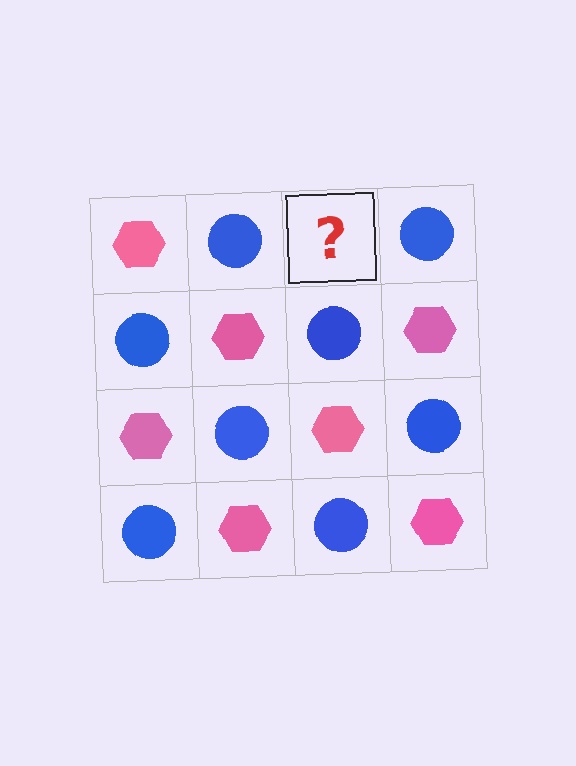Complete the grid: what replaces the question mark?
The question mark should be replaced with a pink hexagon.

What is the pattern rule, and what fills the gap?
The rule is that it alternates pink hexagon and blue circle in a checkerboard pattern. The gap should be filled with a pink hexagon.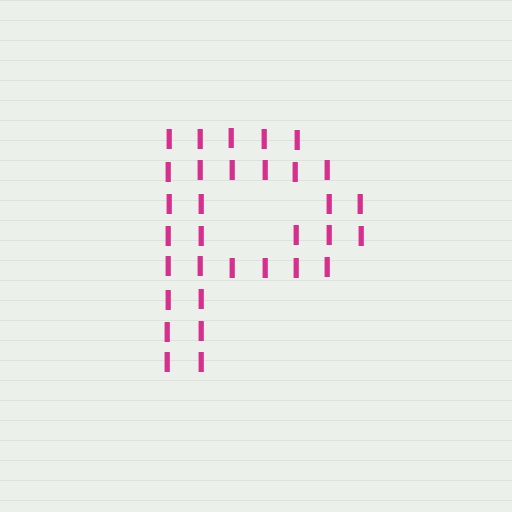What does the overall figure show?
The overall figure shows the letter P.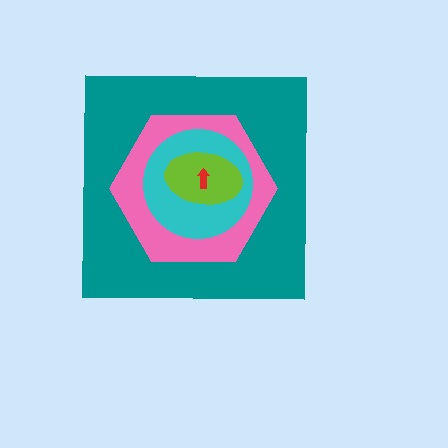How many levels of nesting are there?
5.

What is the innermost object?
The red arrow.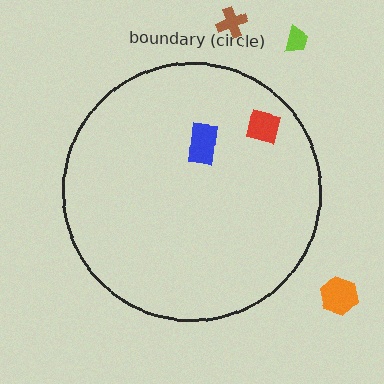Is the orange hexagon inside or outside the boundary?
Outside.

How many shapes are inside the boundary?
2 inside, 3 outside.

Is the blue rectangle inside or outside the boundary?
Inside.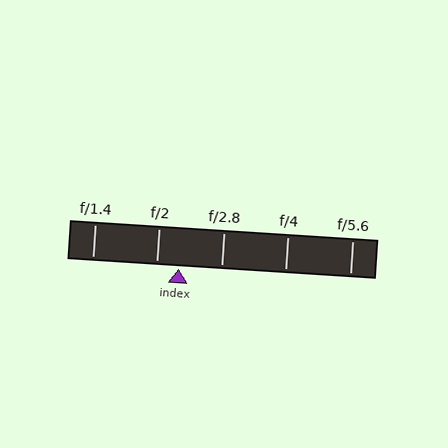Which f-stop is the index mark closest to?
The index mark is closest to f/2.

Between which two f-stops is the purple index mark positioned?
The index mark is between f/2 and f/2.8.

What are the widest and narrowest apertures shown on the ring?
The widest aperture shown is f/1.4 and the narrowest is f/5.6.